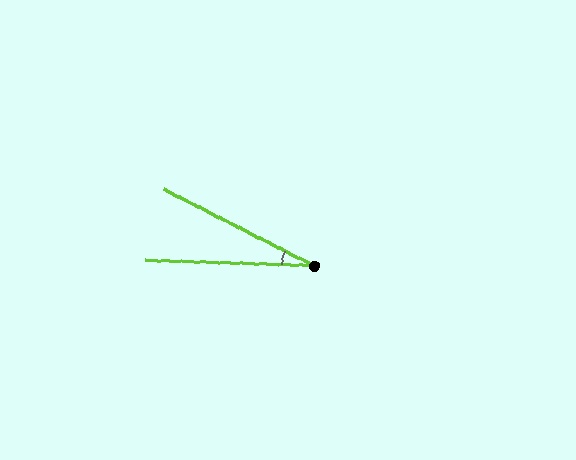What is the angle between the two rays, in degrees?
Approximately 25 degrees.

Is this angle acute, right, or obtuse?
It is acute.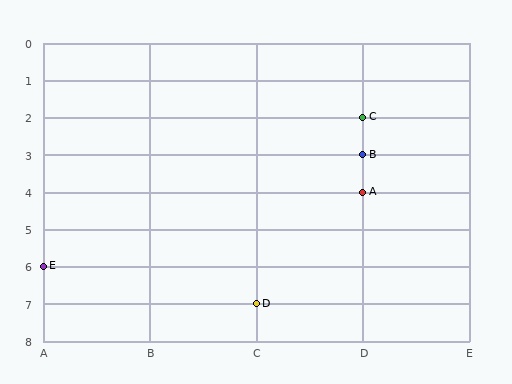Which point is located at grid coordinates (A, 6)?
Point E is at (A, 6).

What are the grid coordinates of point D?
Point D is at grid coordinates (C, 7).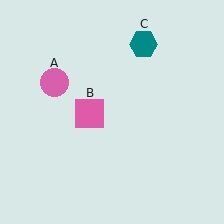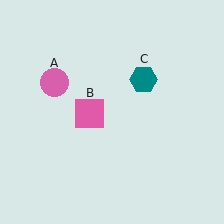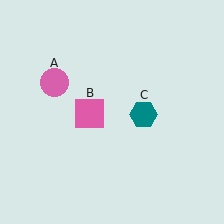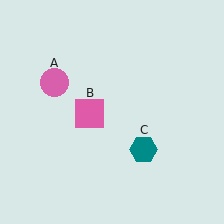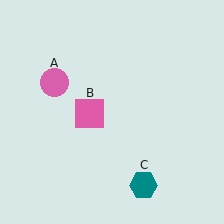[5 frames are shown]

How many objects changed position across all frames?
1 object changed position: teal hexagon (object C).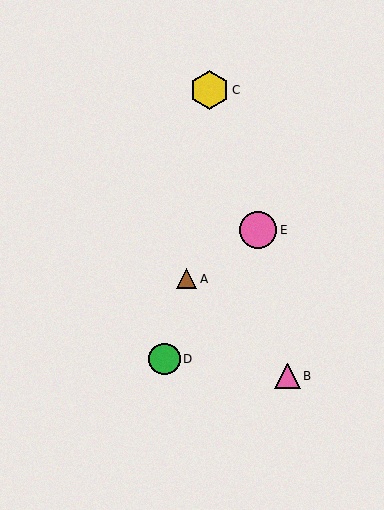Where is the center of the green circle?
The center of the green circle is at (165, 359).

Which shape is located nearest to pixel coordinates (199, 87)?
The yellow hexagon (labeled C) at (210, 90) is nearest to that location.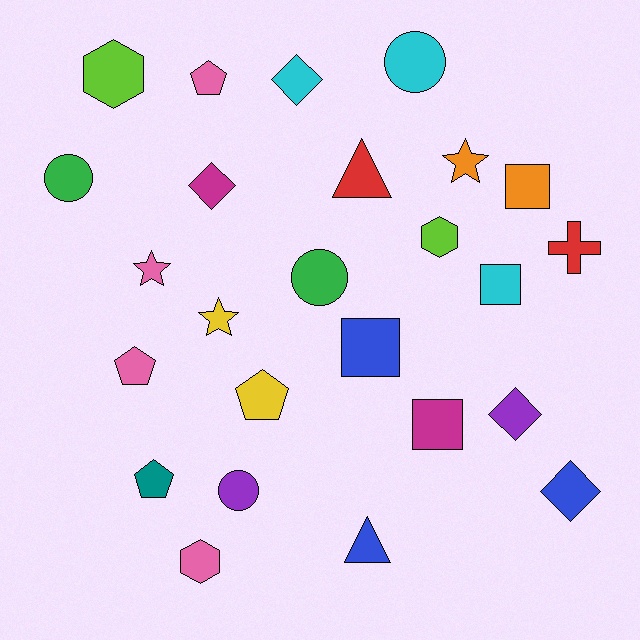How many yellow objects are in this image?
There are 2 yellow objects.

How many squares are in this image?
There are 4 squares.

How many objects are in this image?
There are 25 objects.